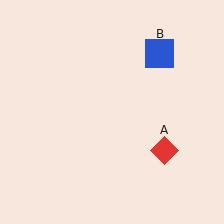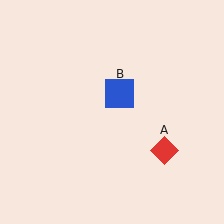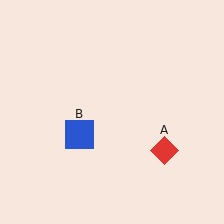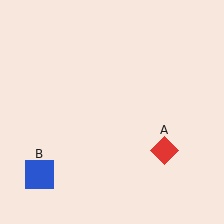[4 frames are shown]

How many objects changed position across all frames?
1 object changed position: blue square (object B).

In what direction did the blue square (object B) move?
The blue square (object B) moved down and to the left.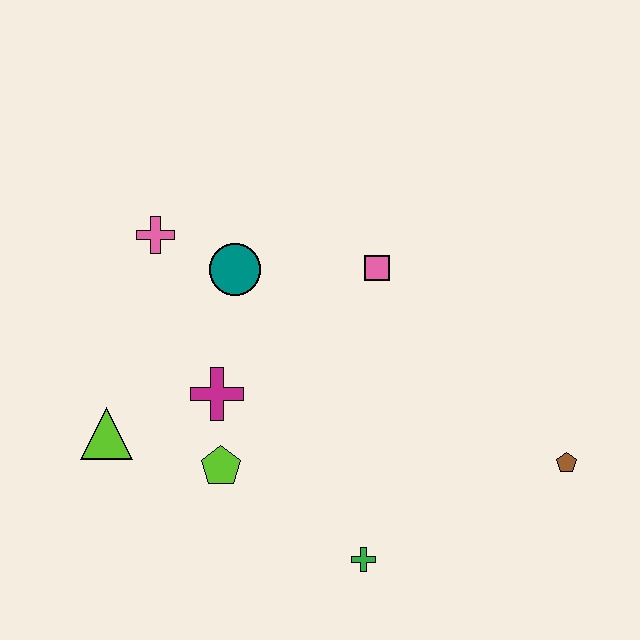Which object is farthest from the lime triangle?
The brown pentagon is farthest from the lime triangle.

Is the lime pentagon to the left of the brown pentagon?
Yes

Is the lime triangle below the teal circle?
Yes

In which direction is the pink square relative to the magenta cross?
The pink square is to the right of the magenta cross.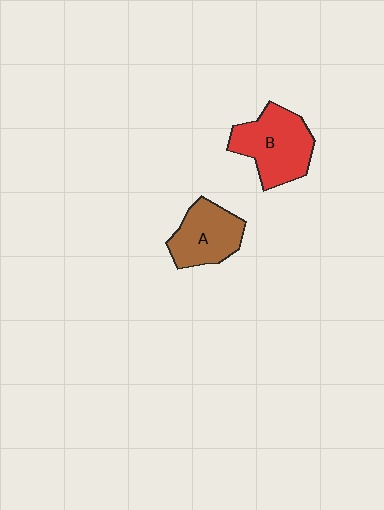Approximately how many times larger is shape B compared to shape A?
Approximately 1.3 times.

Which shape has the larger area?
Shape B (red).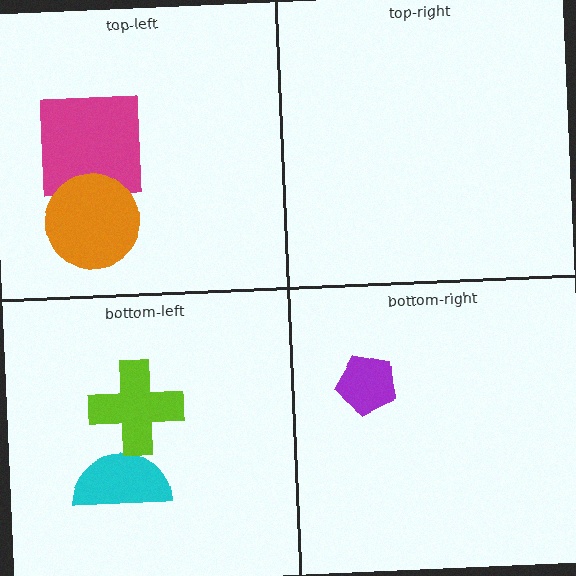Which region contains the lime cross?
The bottom-left region.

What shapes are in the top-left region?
The magenta square, the orange circle.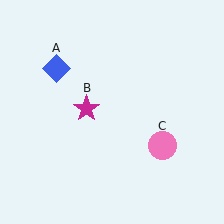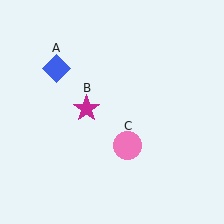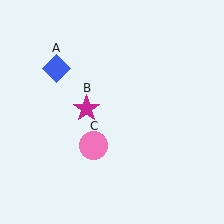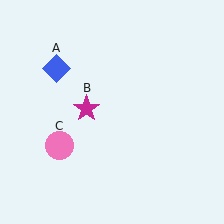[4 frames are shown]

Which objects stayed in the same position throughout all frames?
Blue diamond (object A) and magenta star (object B) remained stationary.